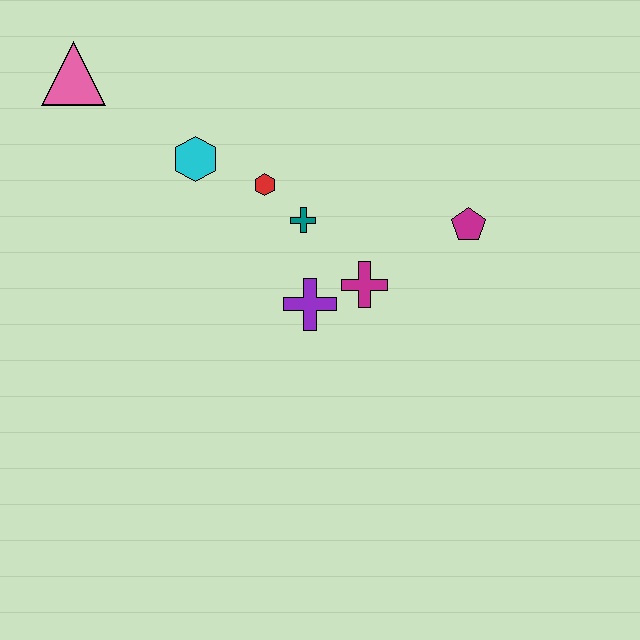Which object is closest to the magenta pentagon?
The magenta cross is closest to the magenta pentagon.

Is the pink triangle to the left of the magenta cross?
Yes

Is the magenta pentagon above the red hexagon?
No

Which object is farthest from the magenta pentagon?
The pink triangle is farthest from the magenta pentagon.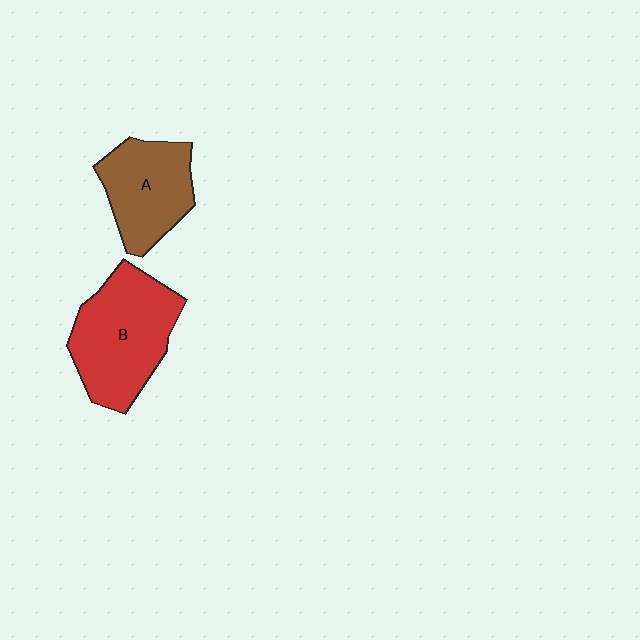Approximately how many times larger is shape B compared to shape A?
Approximately 1.4 times.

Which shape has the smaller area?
Shape A (brown).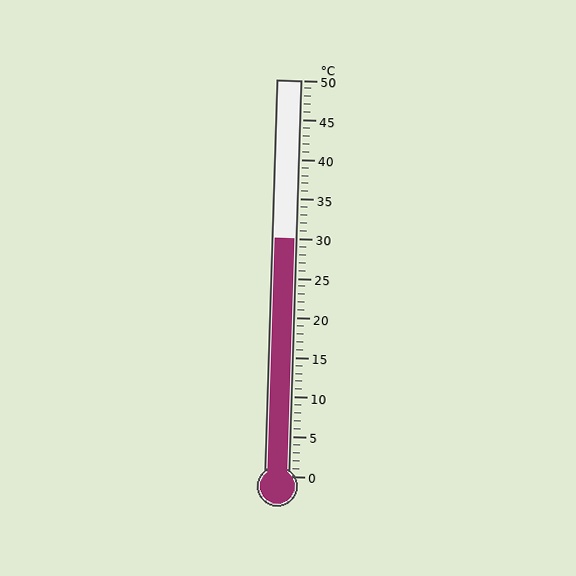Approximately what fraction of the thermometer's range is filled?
The thermometer is filled to approximately 60% of its range.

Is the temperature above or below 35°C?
The temperature is below 35°C.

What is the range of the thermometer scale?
The thermometer scale ranges from 0°C to 50°C.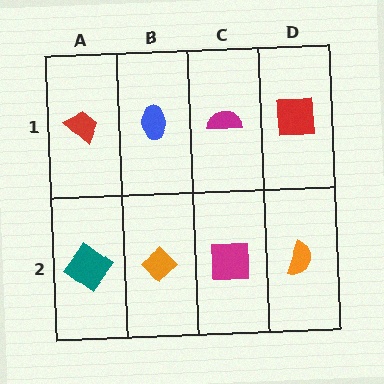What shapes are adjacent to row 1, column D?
An orange semicircle (row 2, column D), a magenta semicircle (row 1, column C).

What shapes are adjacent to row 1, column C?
A magenta square (row 2, column C), a blue ellipse (row 1, column B), a red square (row 1, column D).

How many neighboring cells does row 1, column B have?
3.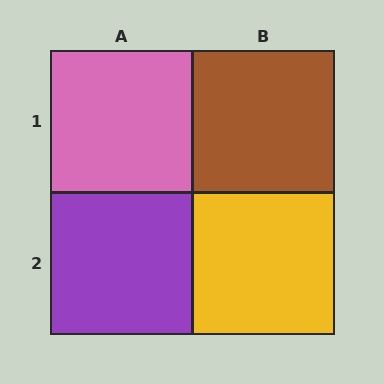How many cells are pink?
1 cell is pink.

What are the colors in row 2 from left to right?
Purple, yellow.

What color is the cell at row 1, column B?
Brown.